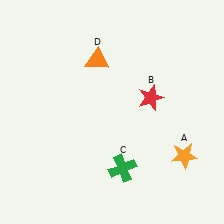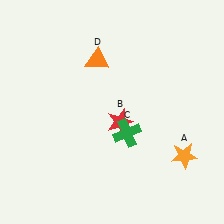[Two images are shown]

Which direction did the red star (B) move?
The red star (B) moved left.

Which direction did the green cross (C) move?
The green cross (C) moved up.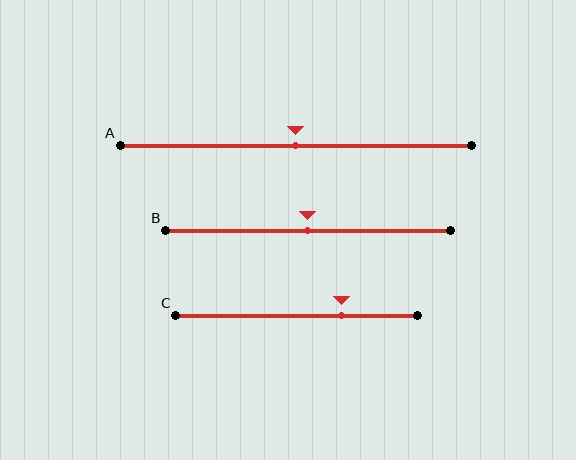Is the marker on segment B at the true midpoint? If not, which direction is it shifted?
Yes, the marker on segment B is at the true midpoint.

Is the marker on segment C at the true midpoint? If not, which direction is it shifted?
No, the marker on segment C is shifted to the right by about 18% of the segment length.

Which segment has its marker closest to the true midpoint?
Segment A has its marker closest to the true midpoint.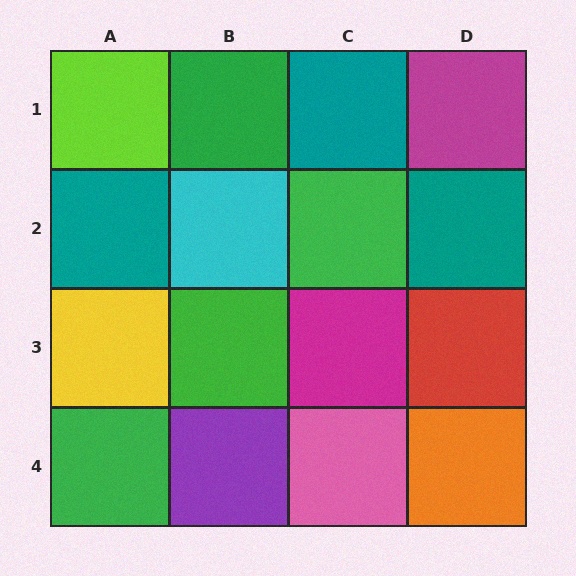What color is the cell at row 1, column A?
Lime.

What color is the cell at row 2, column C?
Green.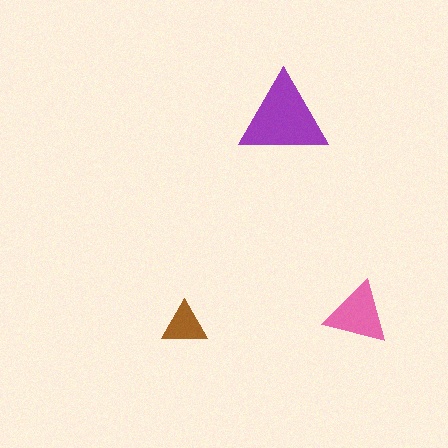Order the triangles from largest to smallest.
the purple one, the pink one, the brown one.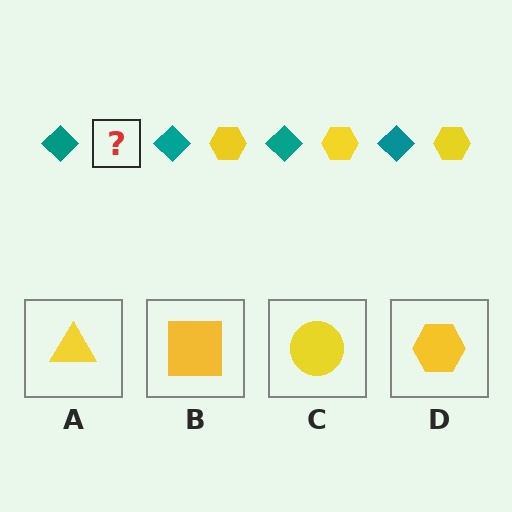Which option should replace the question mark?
Option D.